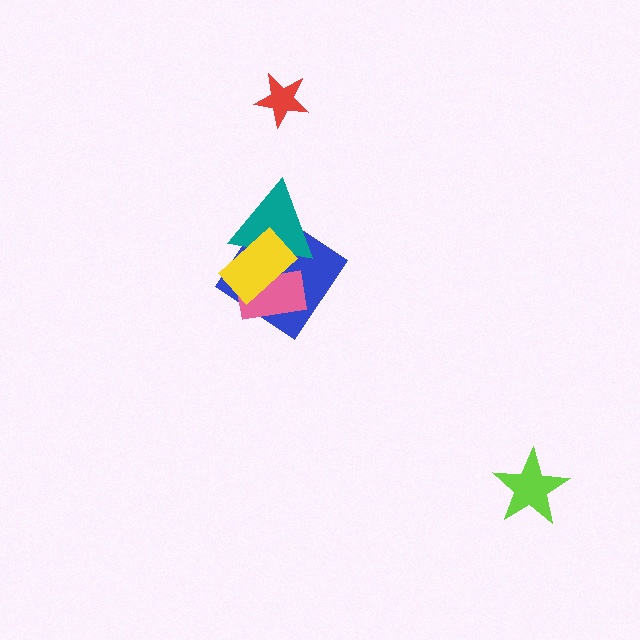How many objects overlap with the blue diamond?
3 objects overlap with the blue diamond.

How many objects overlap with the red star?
0 objects overlap with the red star.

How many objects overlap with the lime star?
0 objects overlap with the lime star.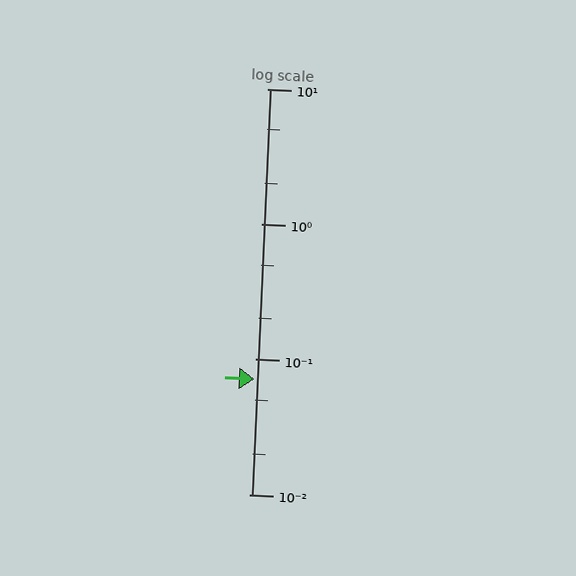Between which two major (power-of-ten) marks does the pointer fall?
The pointer is between 0.01 and 0.1.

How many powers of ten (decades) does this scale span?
The scale spans 3 decades, from 0.01 to 10.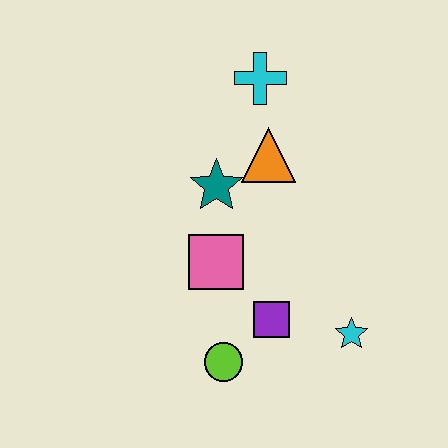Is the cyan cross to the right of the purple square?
No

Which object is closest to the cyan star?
The purple square is closest to the cyan star.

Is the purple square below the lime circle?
No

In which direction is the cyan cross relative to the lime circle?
The cyan cross is above the lime circle.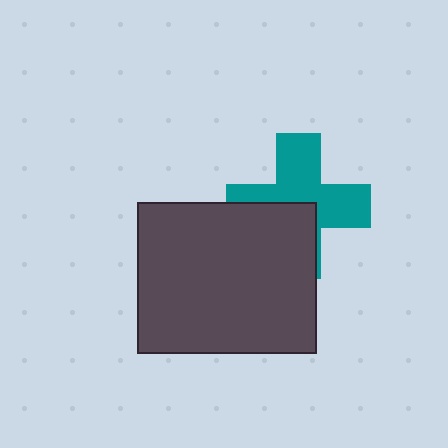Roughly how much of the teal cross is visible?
About half of it is visible (roughly 59%).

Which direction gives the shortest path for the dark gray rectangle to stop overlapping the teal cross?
Moving toward the lower-left gives the shortest separation.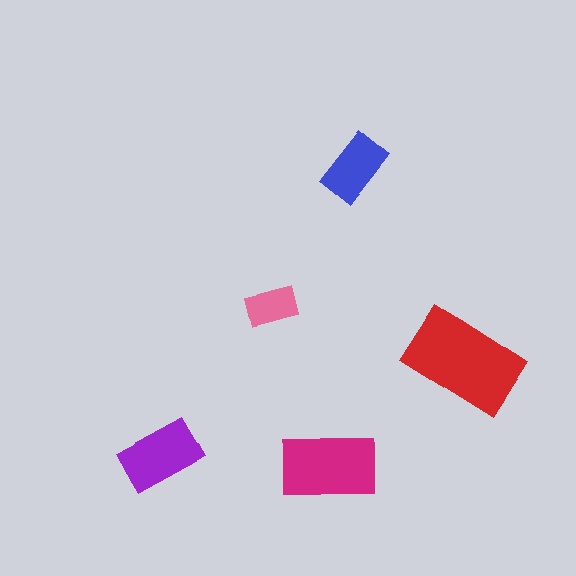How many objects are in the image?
There are 5 objects in the image.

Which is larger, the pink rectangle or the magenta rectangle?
The magenta one.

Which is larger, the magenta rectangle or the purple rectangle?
The magenta one.